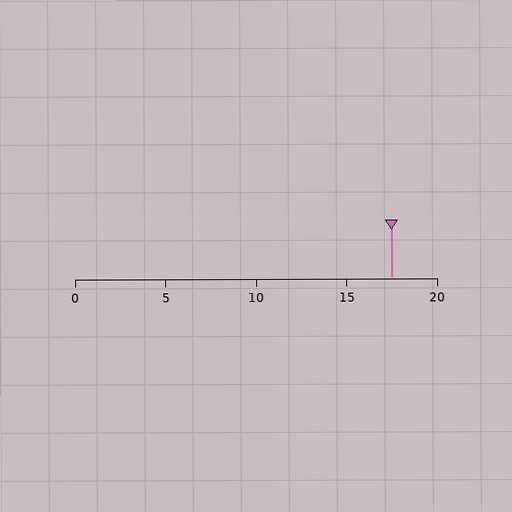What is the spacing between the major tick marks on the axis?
The major ticks are spaced 5 apart.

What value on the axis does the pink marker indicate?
The marker indicates approximately 17.5.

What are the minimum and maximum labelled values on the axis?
The axis runs from 0 to 20.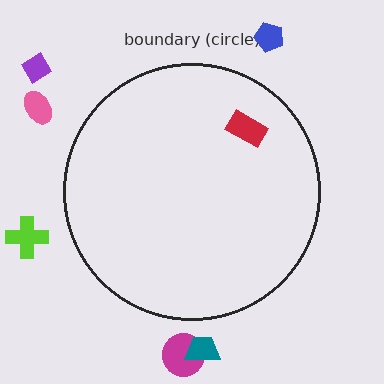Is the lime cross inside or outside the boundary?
Outside.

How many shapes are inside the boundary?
1 inside, 6 outside.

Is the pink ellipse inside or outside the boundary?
Outside.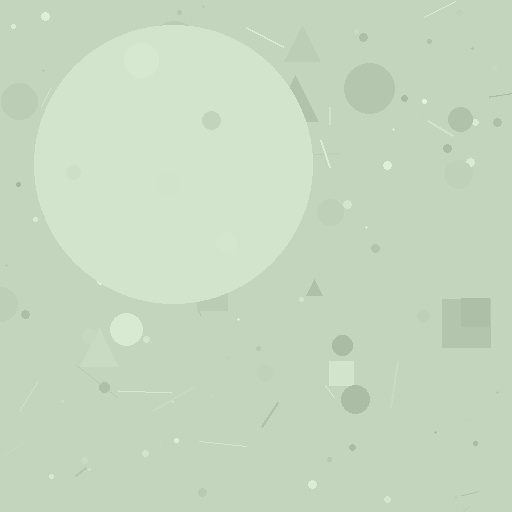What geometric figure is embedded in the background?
A circle is embedded in the background.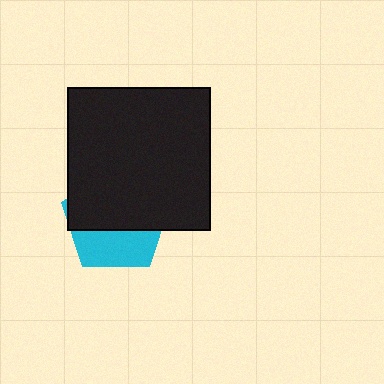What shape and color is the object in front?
The object in front is a black square.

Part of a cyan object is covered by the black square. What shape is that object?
It is a pentagon.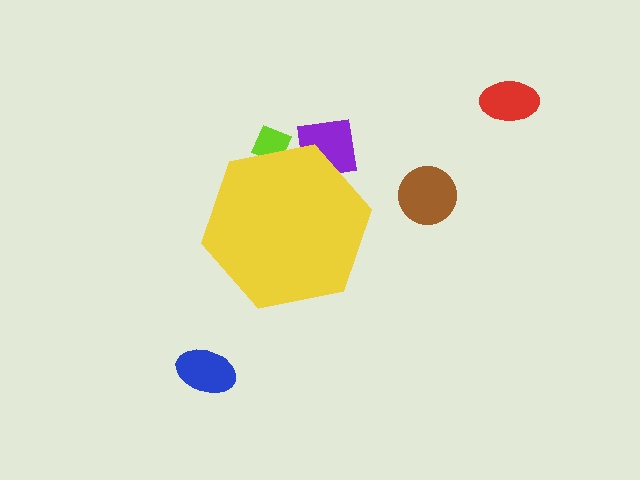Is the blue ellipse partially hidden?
No, the blue ellipse is fully visible.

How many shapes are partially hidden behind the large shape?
2 shapes are partially hidden.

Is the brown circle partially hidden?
No, the brown circle is fully visible.